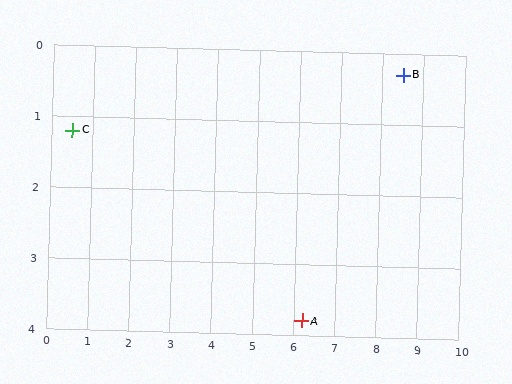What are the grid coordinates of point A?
Point A is at approximately (6.2, 3.8).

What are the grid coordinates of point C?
Point C is at approximately (0.5, 1.2).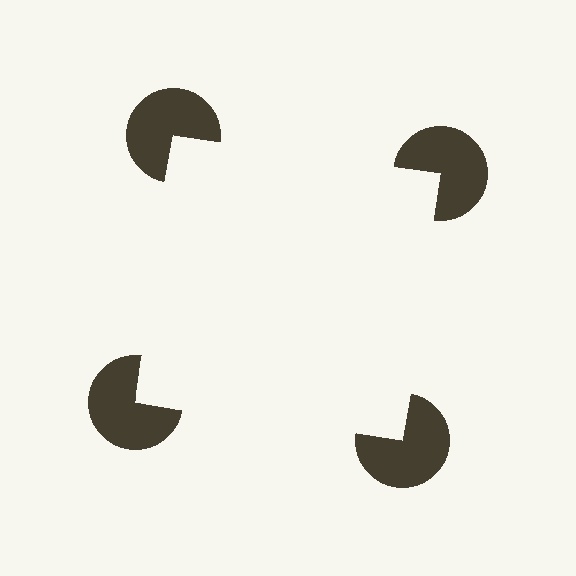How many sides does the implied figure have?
4 sides.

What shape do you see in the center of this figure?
An illusory square — its edges are inferred from the aligned wedge cuts in the pac-man discs, not physically drawn.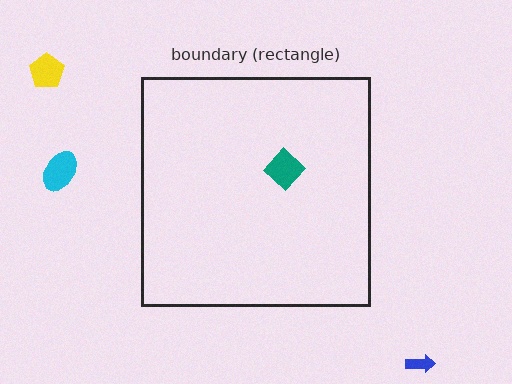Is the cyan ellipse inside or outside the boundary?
Outside.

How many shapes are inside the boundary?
1 inside, 3 outside.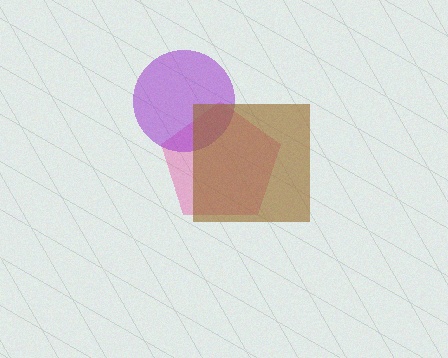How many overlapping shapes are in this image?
There are 3 overlapping shapes in the image.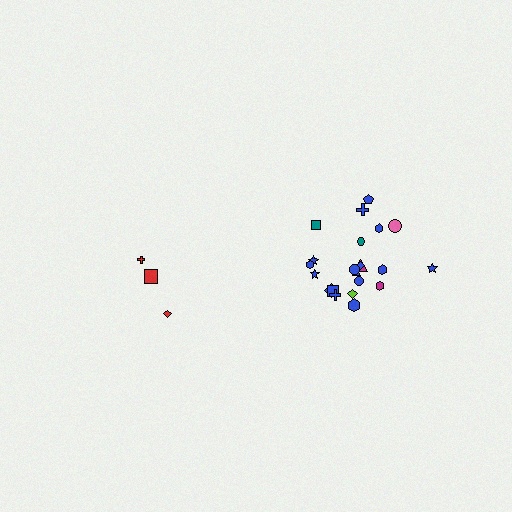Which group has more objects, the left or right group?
The right group.